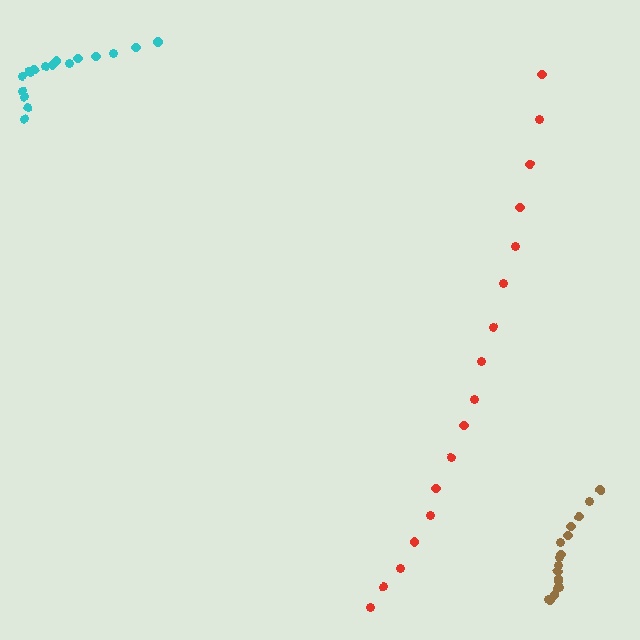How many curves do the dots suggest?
There are 3 distinct paths.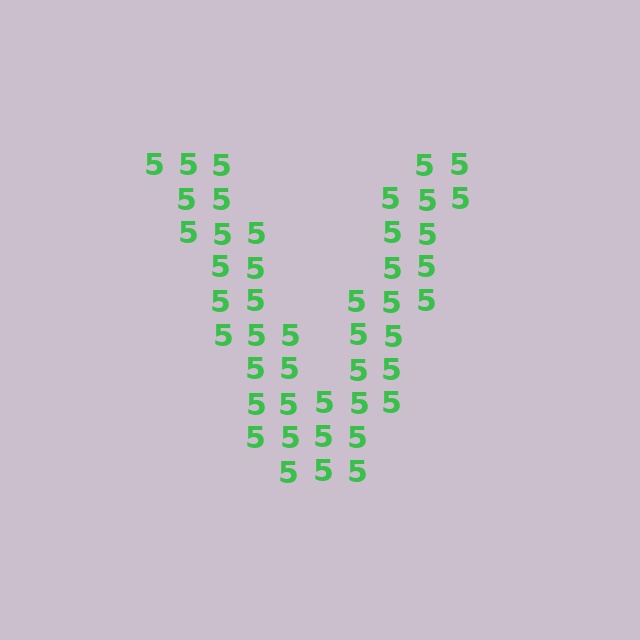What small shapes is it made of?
It is made of small digit 5's.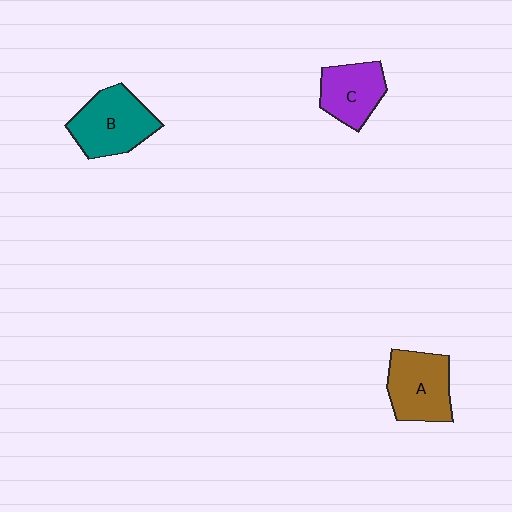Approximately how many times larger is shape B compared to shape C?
Approximately 1.3 times.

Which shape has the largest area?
Shape B (teal).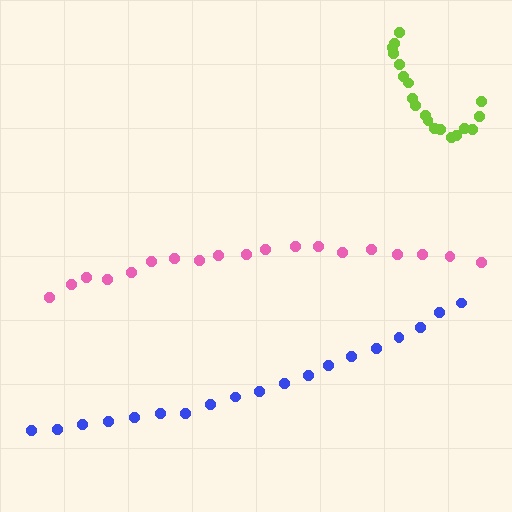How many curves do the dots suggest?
There are 3 distinct paths.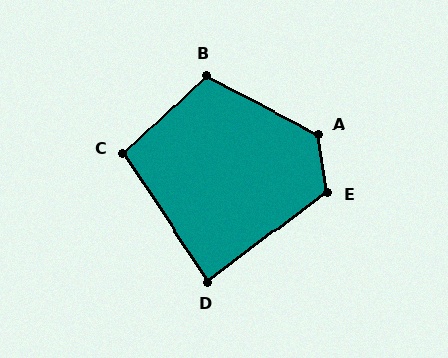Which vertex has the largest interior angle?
A, at approximately 126 degrees.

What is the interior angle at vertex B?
Approximately 110 degrees (obtuse).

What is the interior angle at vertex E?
Approximately 118 degrees (obtuse).